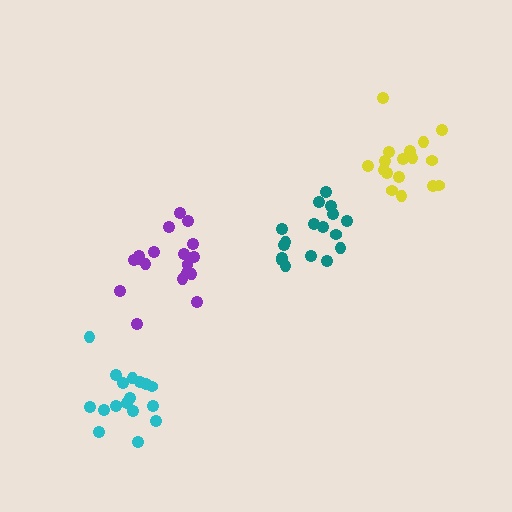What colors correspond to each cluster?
The clusters are colored: cyan, purple, teal, yellow.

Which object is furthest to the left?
The cyan cluster is leftmost.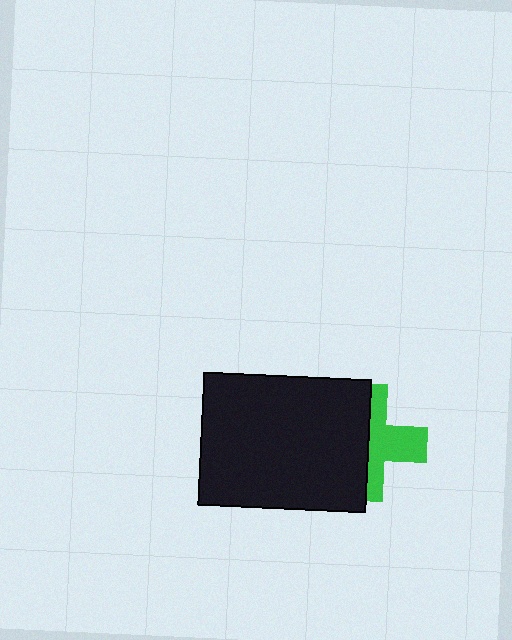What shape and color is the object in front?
The object in front is a black rectangle.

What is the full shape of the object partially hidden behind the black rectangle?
The partially hidden object is a green cross.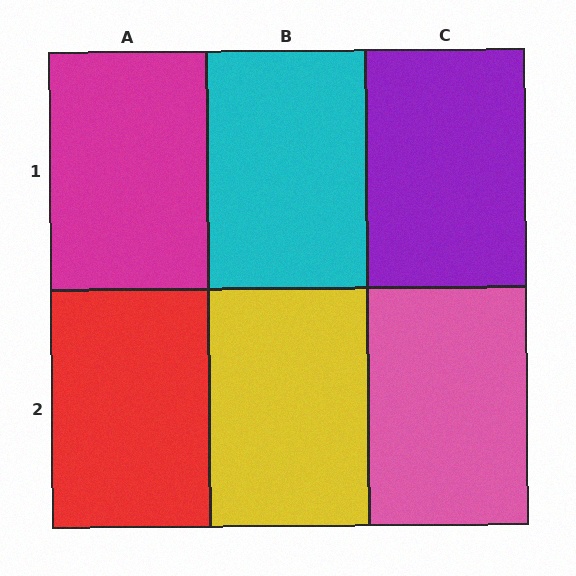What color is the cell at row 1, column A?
Magenta.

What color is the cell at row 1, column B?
Cyan.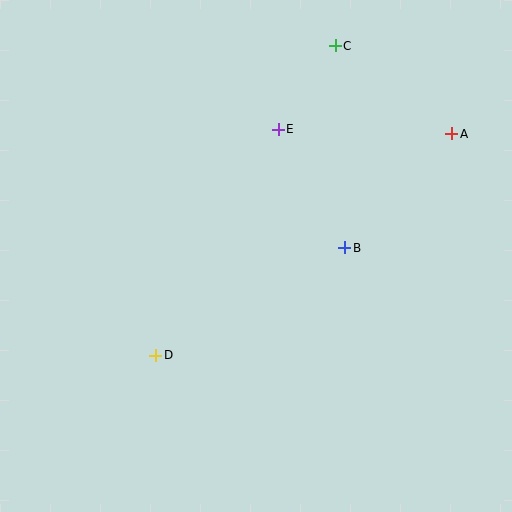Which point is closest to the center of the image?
Point B at (345, 248) is closest to the center.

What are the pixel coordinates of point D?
Point D is at (156, 355).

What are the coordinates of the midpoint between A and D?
The midpoint between A and D is at (304, 244).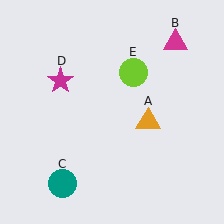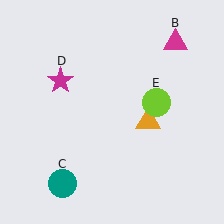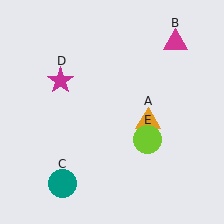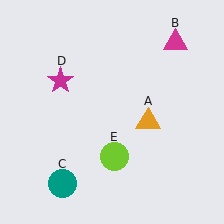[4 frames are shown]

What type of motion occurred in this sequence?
The lime circle (object E) rotated clockwise around the center of the scene.